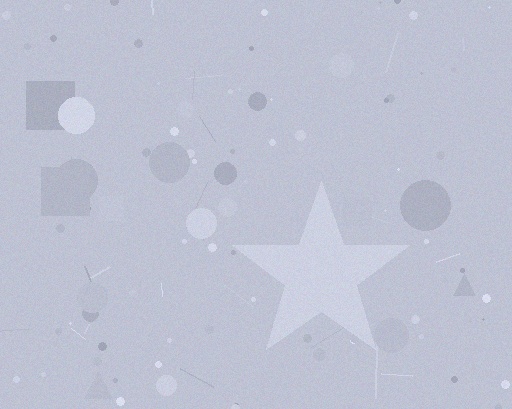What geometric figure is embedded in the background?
A star is embedded in the background.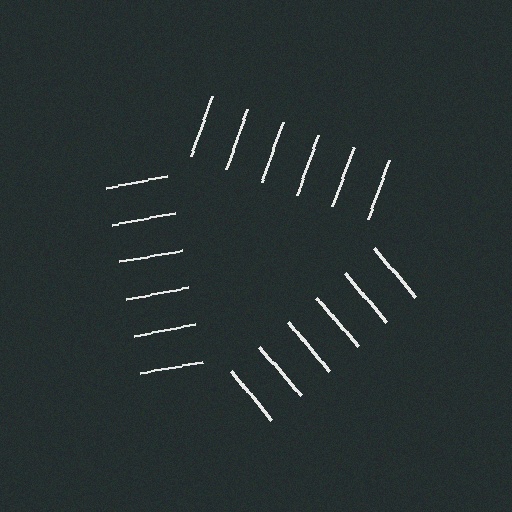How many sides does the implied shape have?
3 sides — the line-ends trace a triangle.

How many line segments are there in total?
18 — 6 along each of the 3 edges.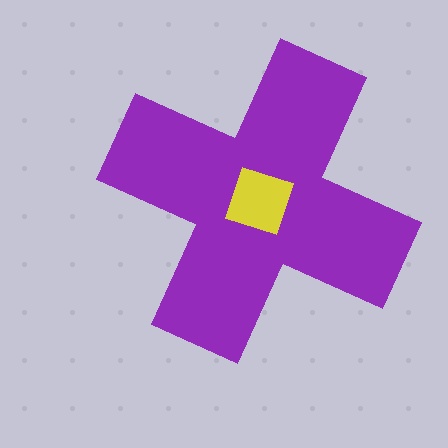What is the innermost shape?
The yellow diamond.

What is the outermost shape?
The purple cross.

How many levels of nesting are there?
2.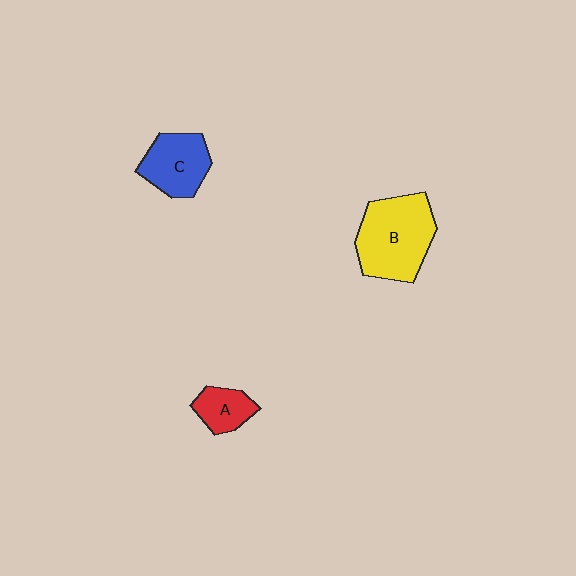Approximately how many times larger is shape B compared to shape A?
Approximately 2.5 times.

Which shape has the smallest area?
Shape A (red).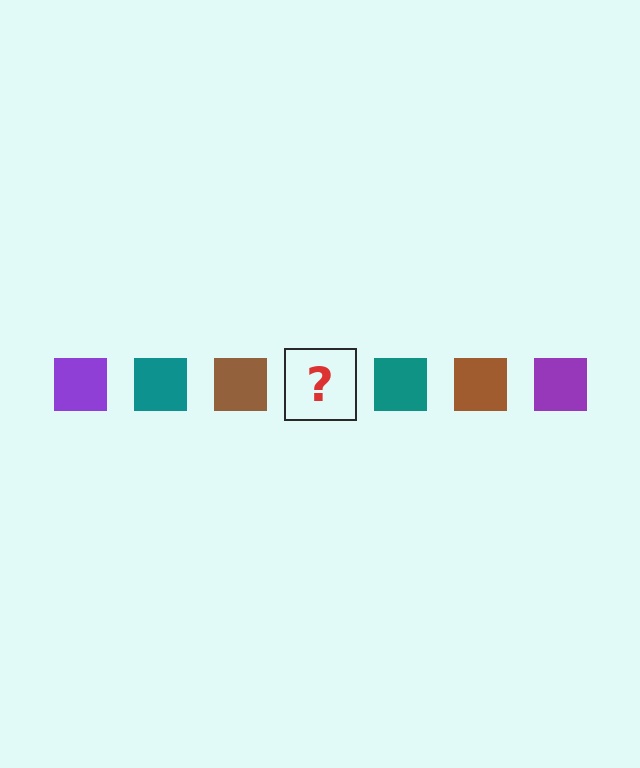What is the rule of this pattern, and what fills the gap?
The rule is that the pattern cycles through purple, teal, brown squares. The gap should be filled with a purple square.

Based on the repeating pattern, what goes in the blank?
The blank should be a purple square.